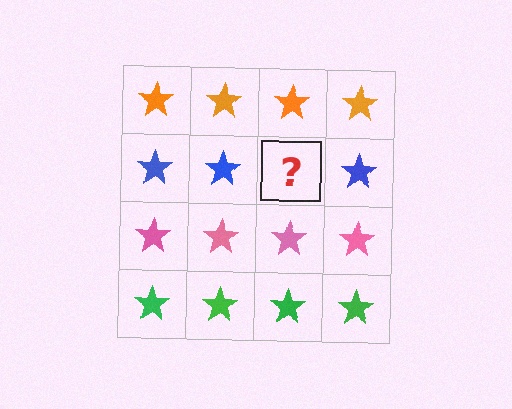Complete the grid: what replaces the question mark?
The question mark should be replaced with a blue star.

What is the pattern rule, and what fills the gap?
The rule is that each row has a consistent color. The gap should be filled with a blue star.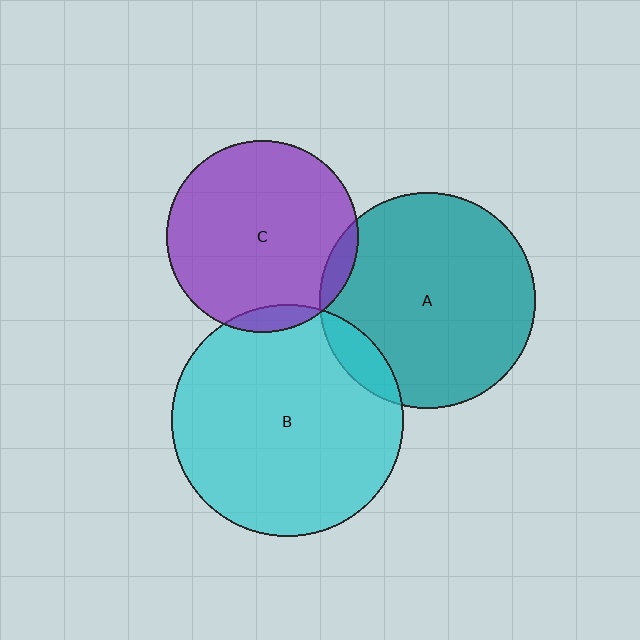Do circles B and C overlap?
Yes.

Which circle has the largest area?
Circle B (cyan).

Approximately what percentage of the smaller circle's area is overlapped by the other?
Approximately 5%.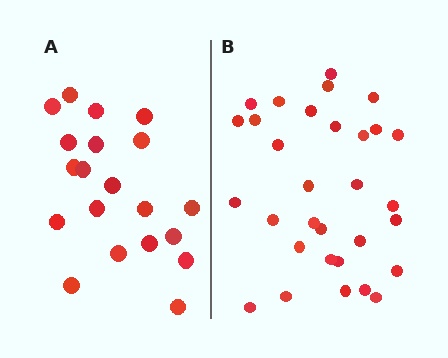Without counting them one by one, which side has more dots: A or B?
Region B (the right region) has more dots.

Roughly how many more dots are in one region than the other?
Region B has roughly 12 or so more dots than region A.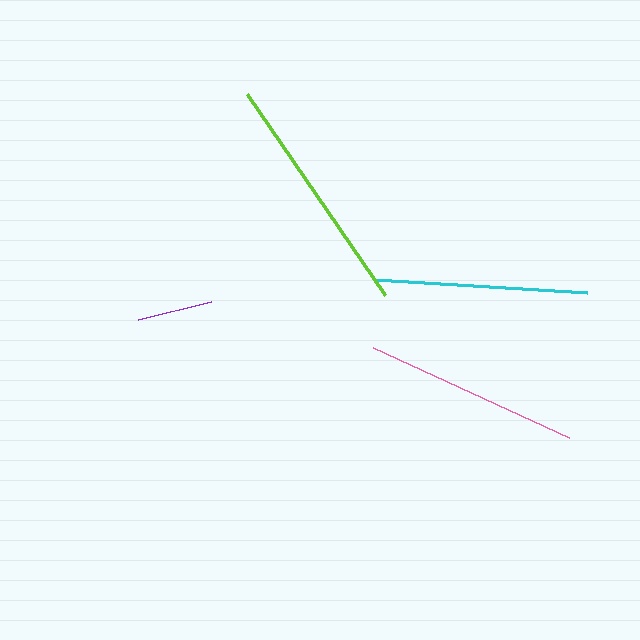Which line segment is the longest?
The lime line is the longest at approximately 244 pixels.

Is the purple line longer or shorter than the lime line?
The lime line is longer than the purple line.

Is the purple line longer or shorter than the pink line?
The pink line is longer than the purple line.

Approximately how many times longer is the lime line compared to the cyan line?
The lime line is approximately 1.1 times the length of the cyan line.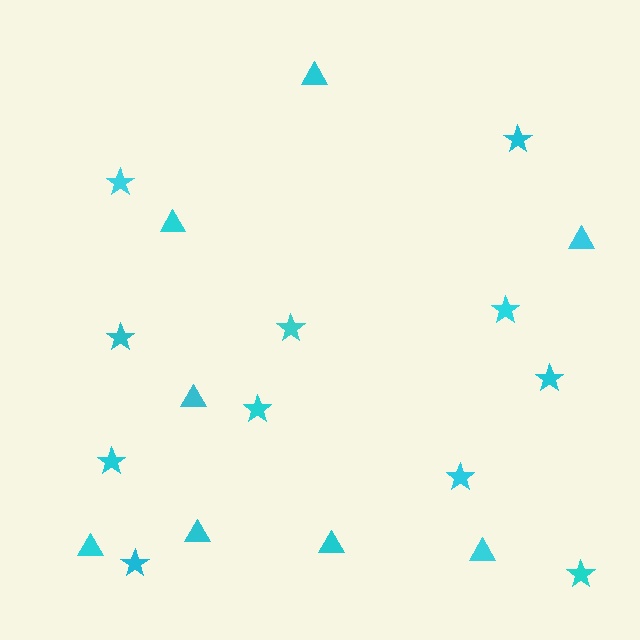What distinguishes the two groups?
There are 2 groups: one group of stars (11) and one group of triangles (8).